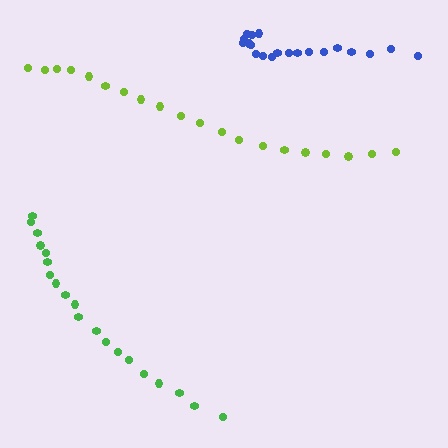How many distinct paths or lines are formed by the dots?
There are 3 distinct paths.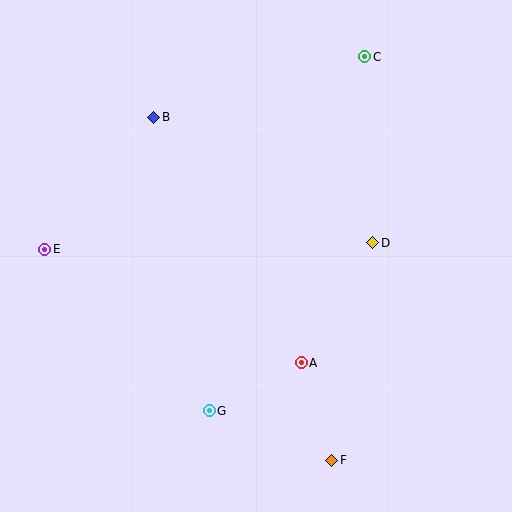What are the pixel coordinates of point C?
Point C is at (365, 57).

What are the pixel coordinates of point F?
Point F is at (332, 460).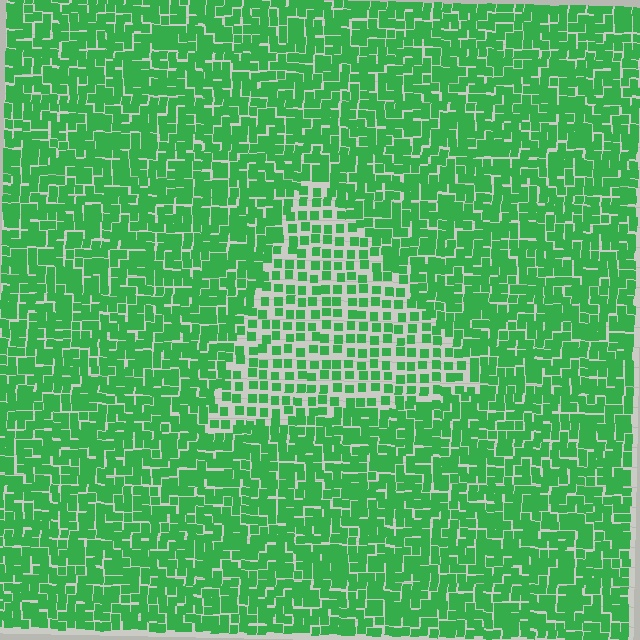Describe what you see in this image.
The image contains small green elements arranged at two different densities. A triangle-shaped region is visible where the elements are less densely packed than the surrounding area.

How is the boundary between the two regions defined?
The boundary is defined by a change in element density (approximately 1.8x ratio). All elements are the same color, size, and shape.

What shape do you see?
I see a triangle.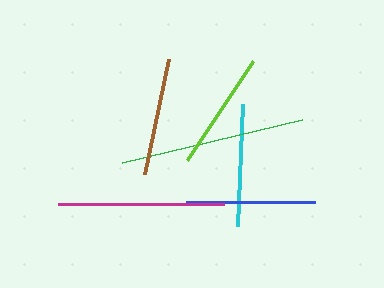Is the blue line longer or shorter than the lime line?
The blue line is longer than the lime line.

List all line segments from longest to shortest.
From longest to shortest: green, magenta, blue, cyan, lime, brown.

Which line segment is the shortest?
The brown line is the shortest at approximately 118 pixels.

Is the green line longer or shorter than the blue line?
The green line is longer than the blue line.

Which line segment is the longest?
The green line is the longest at approximately 184 pixels.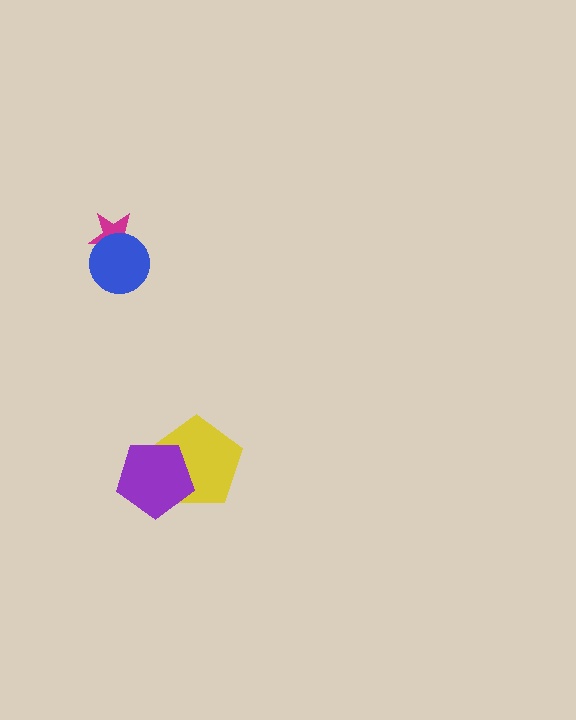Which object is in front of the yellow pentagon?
The purple pentagon is in front of the yellow pentagon.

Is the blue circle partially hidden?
No, no other shape covers it.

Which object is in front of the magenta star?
The blue circle is in front of the magenta star.